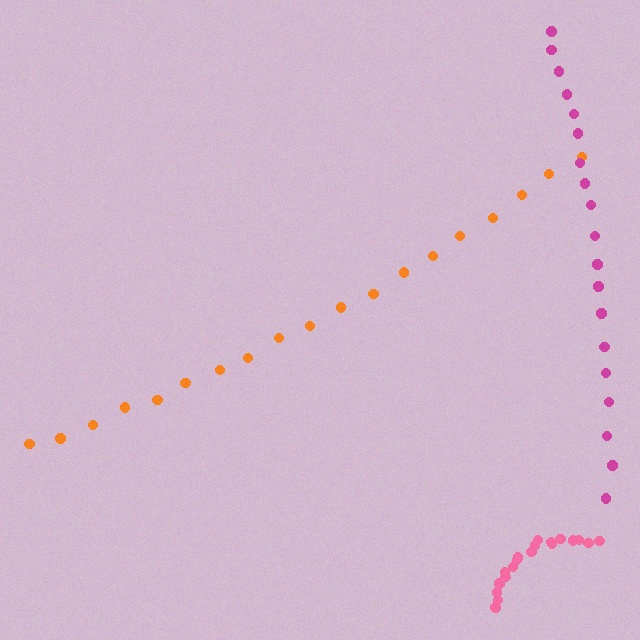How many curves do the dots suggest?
There are 3 distinct paths.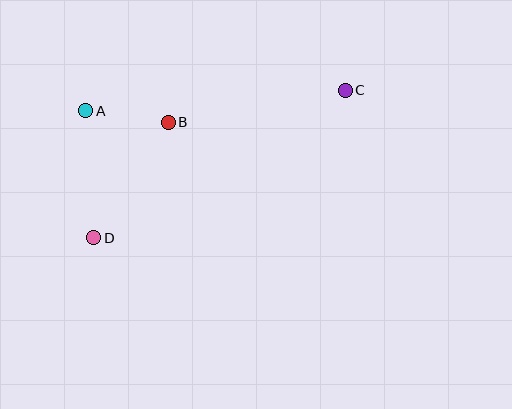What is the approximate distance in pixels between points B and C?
The distance between B and C is approximately 180 pixels.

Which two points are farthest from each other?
Points C and D are farthest from each other.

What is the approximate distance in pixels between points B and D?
The distance between B and D is approximately 137 pixels.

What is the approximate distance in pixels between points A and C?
The distance between A and C is approximately 260 pixels.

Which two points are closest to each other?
Points A and B are closest to each other.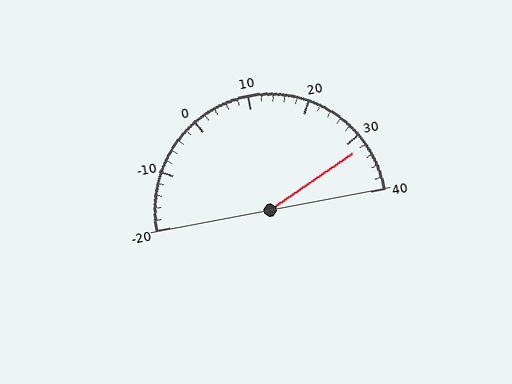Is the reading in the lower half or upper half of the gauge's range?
The reading is in the upper half of the range (-20 to 40).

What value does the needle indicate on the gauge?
The needle indicates approximately 32.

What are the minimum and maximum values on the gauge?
The gauge ranges from -20 to 40.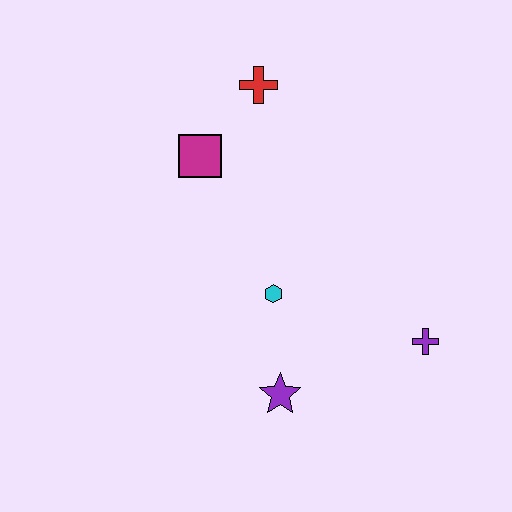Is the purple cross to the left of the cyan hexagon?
No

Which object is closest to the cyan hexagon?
The purple star is closest to the cyan hexagon.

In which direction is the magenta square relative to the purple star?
The magenta square is above the purple star.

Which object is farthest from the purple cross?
The red cross is farthest from the purple cross.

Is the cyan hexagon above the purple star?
Yes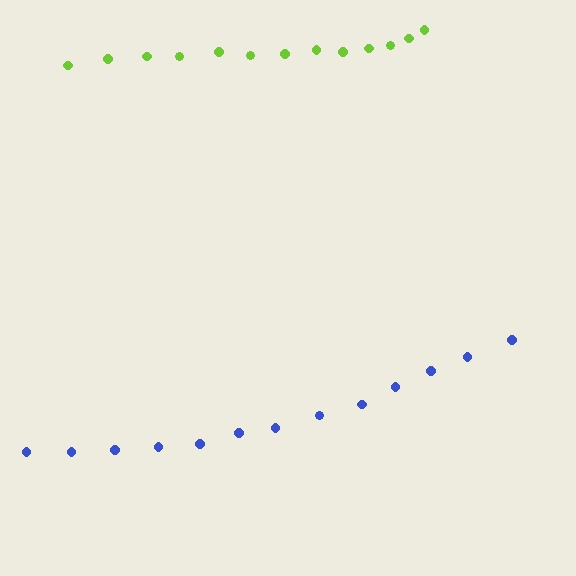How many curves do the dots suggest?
There are 2 distinct paths.